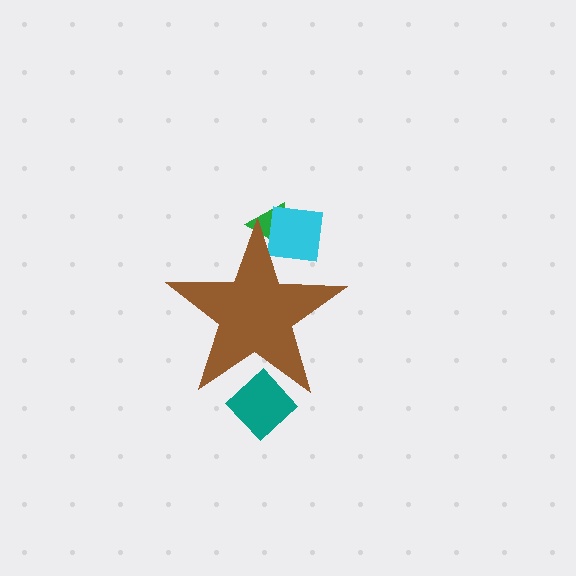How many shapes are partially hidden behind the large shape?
3 shapes are partially hidden.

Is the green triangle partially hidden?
Yes, the green triangle is partially hidden behind the brown star.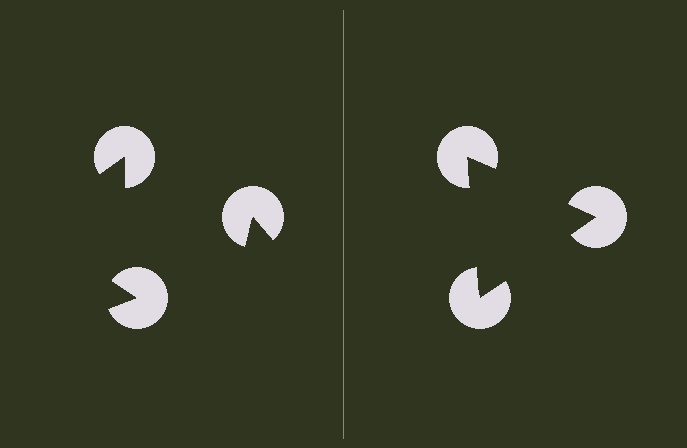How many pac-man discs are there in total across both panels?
6 — 3 on each side.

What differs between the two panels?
The pac-man discs are positioned identically on both sides; only the wedge orientations differ. On the right they align to a triangle; on the left they are misaligned.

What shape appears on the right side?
An illusory triangle.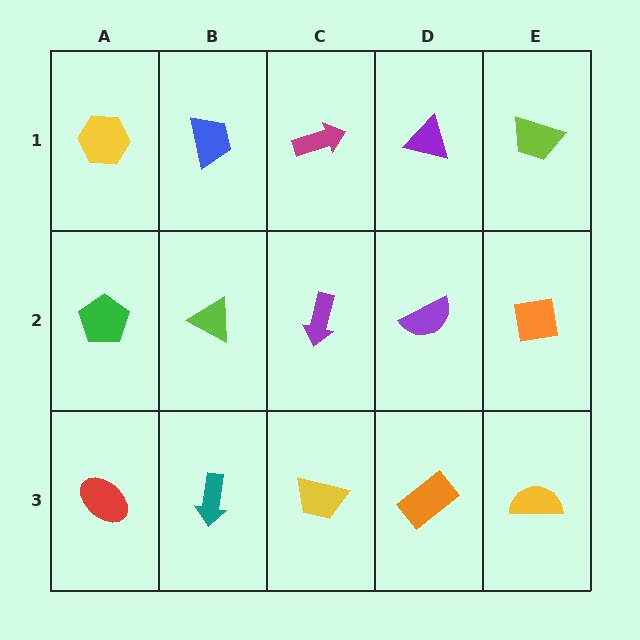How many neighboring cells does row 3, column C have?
3.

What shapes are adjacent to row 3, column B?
A lime triangle (row 2, column B), a red ellipse (row 3, column A), a yellow trapezoid (row 3, column C).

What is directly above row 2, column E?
A lime trapezoid.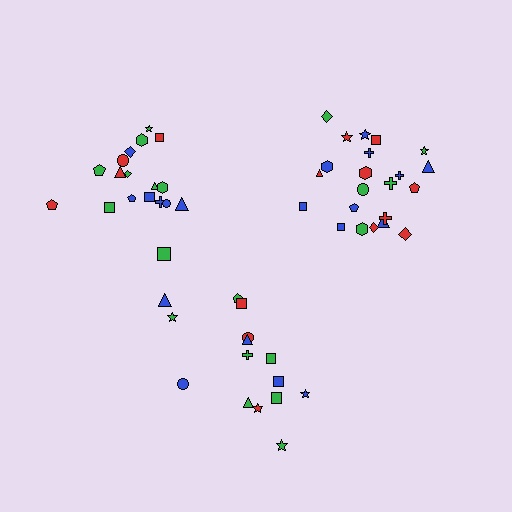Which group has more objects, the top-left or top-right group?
The top-right group.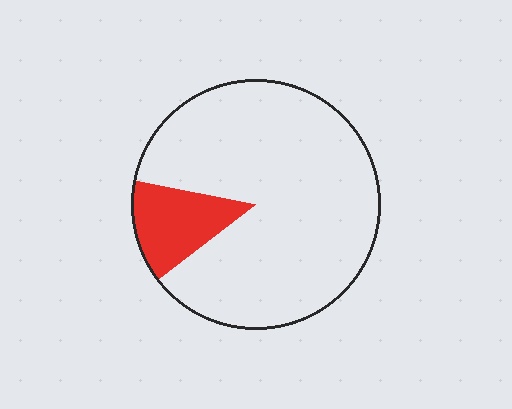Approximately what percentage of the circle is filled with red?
Approximately 15%.